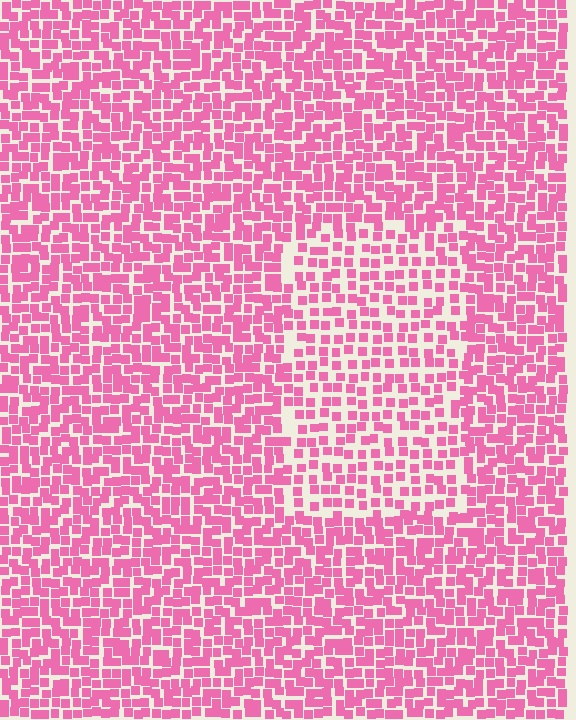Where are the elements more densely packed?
The elements are more densely packed outside the rectangle boundary.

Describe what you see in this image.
The image contains small pink elements arranged at two different densities. A rectangle-shaped region is visible where the elements are less densely packed than the surrounding area.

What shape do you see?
I see a rectangle.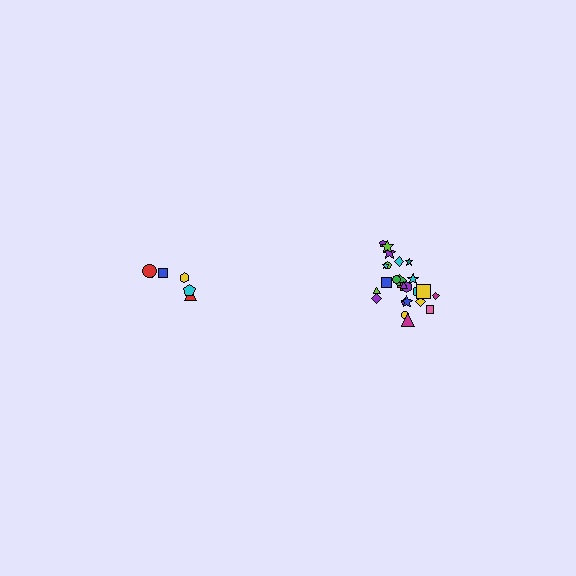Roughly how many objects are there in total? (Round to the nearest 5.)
Roughly 30 objects in total.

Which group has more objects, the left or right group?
The right group.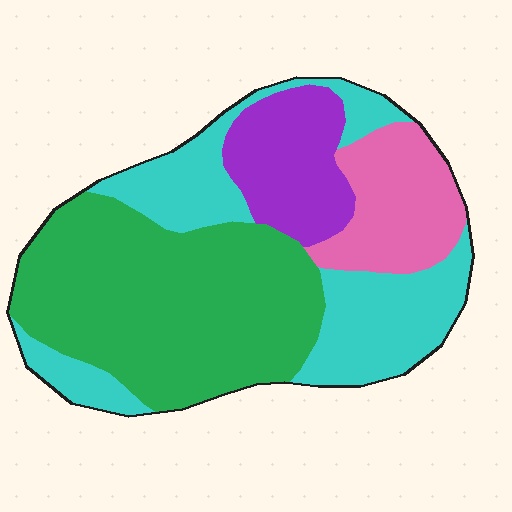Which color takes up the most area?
Green, at roughly 40%.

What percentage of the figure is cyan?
Cyan covers around 30% of the figure.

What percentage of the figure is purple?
Purple covers 14% of the figure.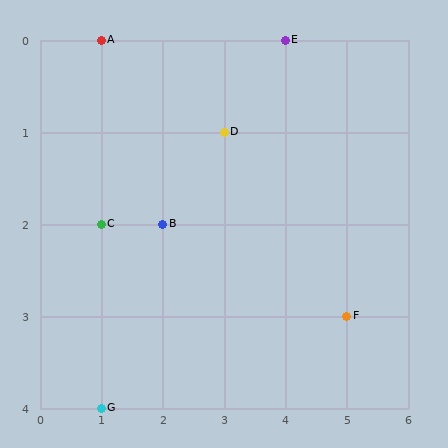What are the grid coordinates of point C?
Point C is at grid coordinates (1, 2).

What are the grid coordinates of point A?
Point A is at grid coordinates (1, 0).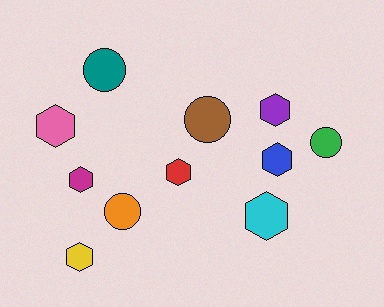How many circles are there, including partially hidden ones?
There are 4 circles.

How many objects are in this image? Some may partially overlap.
There are 11 objects.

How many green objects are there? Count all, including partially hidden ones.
There is 1 green object.